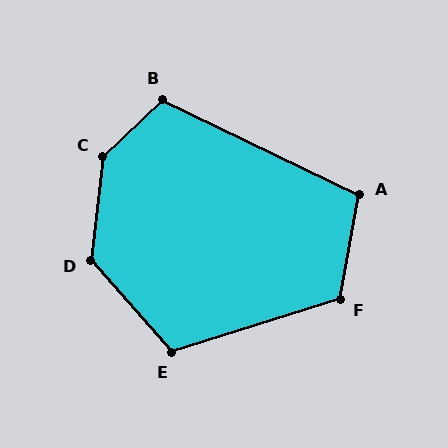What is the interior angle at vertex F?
Approximately 118 degrees (obtuse).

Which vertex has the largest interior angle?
C, at approximately 140 degrees.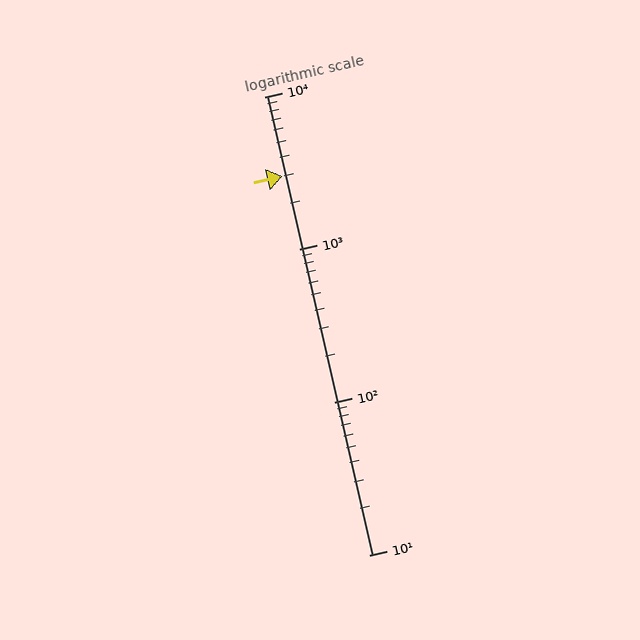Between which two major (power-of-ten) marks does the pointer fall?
The pointer is between 1000 and 10000.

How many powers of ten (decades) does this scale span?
The scale spans 3 decades, from 10 to 10000.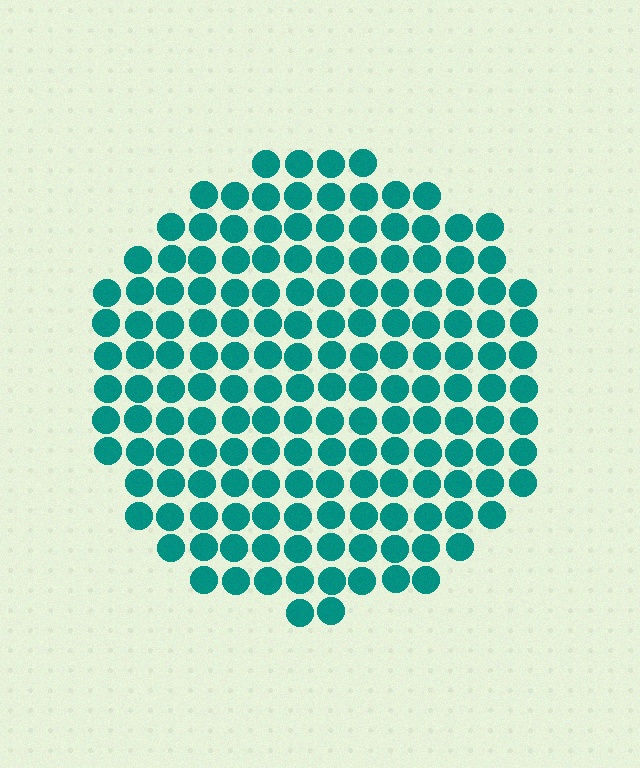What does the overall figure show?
The overall figure shows a circle.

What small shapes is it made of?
It is made of small circles.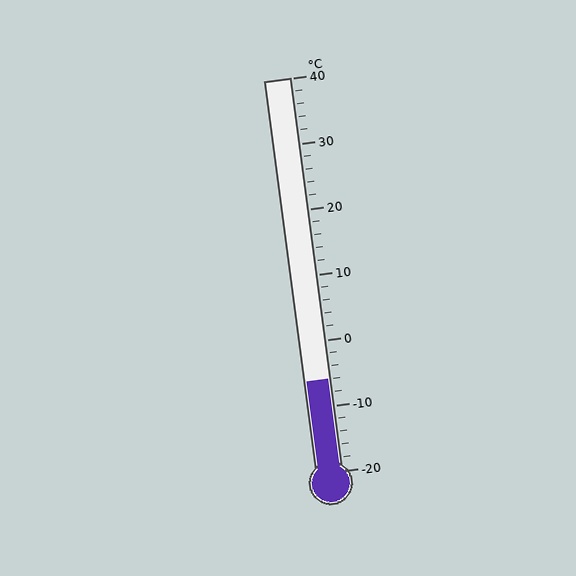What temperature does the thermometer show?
The thermometer shows approximately -6°C.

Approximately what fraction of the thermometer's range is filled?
The thermometer is filled to approximately 25% of its range.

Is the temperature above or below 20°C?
The temperature is below 20°C.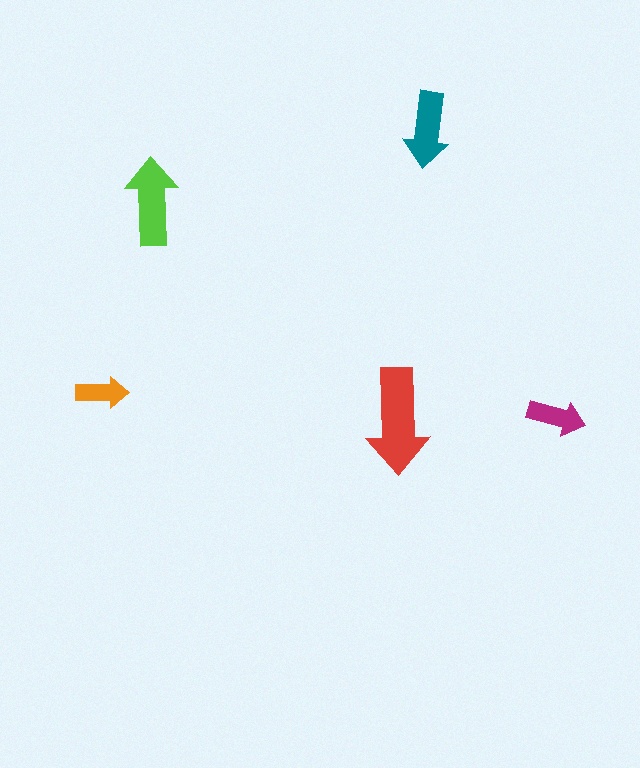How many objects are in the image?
There are 5 objects in the image.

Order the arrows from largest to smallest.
the red one, the lime one, the teal one, the magenta one, the orange one.